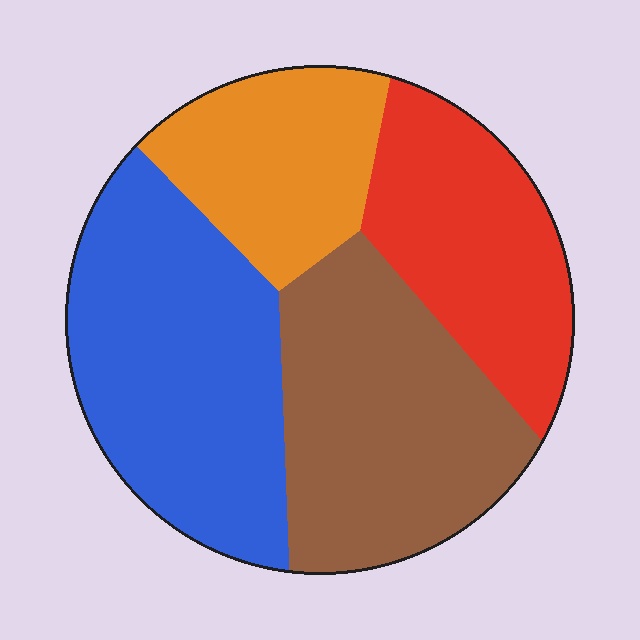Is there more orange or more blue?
Blue.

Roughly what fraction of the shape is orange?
Orange covers 18% of the shape.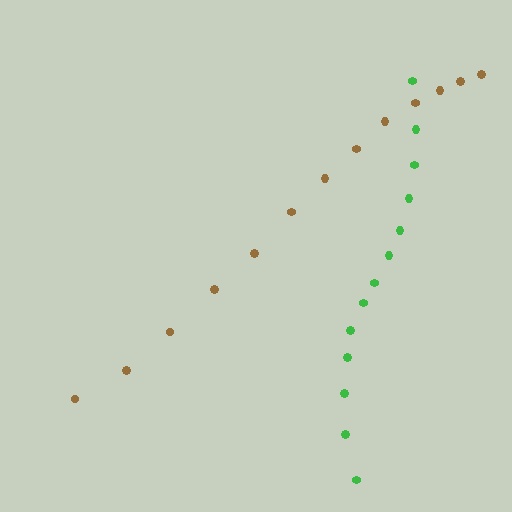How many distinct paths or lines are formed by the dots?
There are 2 distinct paths.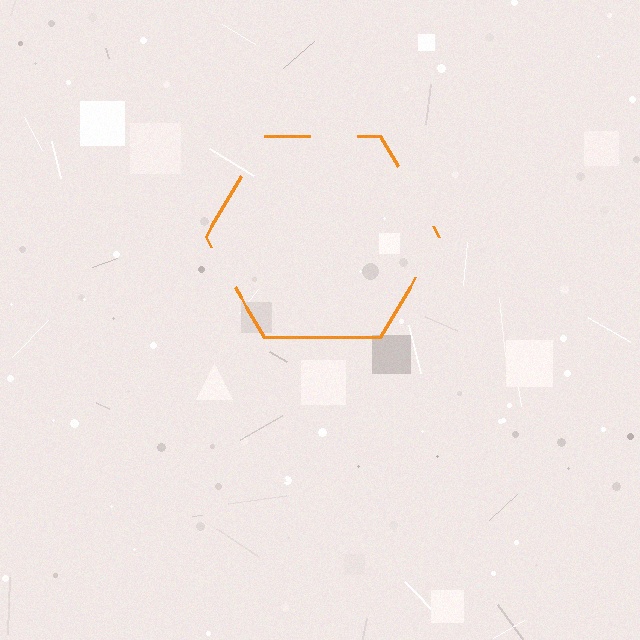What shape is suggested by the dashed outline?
The dashed outline suggests a hexagon.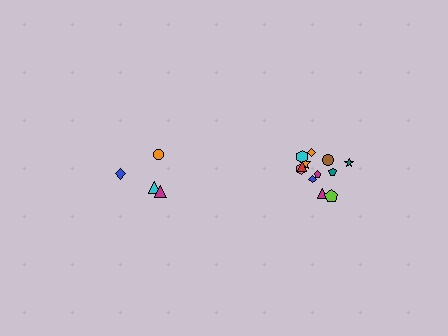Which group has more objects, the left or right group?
The right group.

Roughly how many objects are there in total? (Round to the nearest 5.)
Roughly 15 objects in total.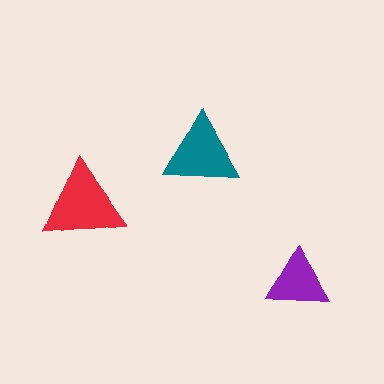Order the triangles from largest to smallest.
the red one, the teal one, the purple one.